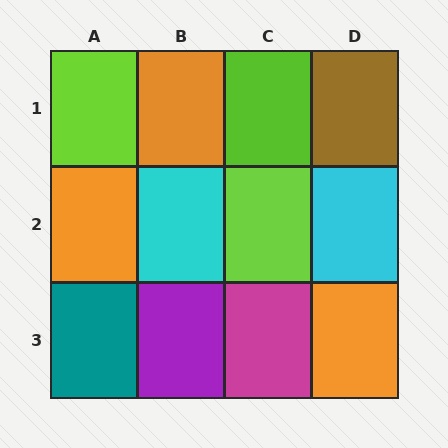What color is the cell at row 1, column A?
Lime.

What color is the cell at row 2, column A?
Orange.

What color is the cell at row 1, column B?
Orange.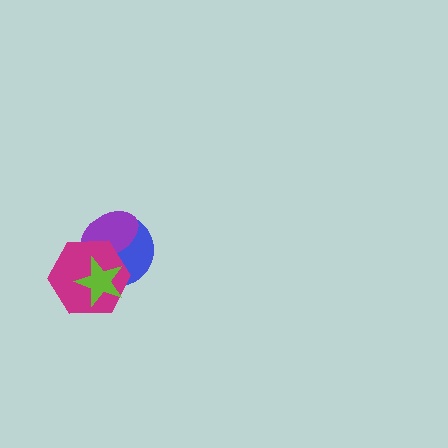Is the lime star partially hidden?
No, no other shape covers it.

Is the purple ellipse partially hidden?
Yes, it is partially covered by another shape.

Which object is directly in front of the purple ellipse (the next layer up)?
The magenta hexagon is directly in front of the purple ellipse.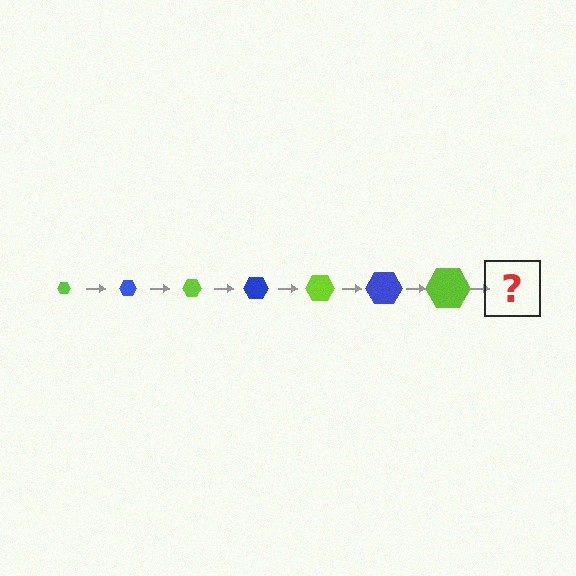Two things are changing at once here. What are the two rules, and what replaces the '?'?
The two rules are that the hexagon grows larger each step and the color cycles through lime and blue. The '?' should be a blue hexagon, larger than the previous one.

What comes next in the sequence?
The next element should be a blue hexagon, larger than the previous one.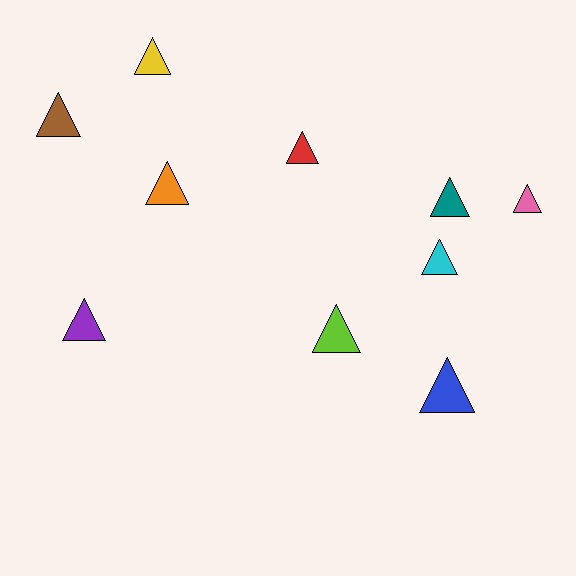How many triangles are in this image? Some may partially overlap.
There are 10 triangles.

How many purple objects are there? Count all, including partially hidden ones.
There is 1 purple object.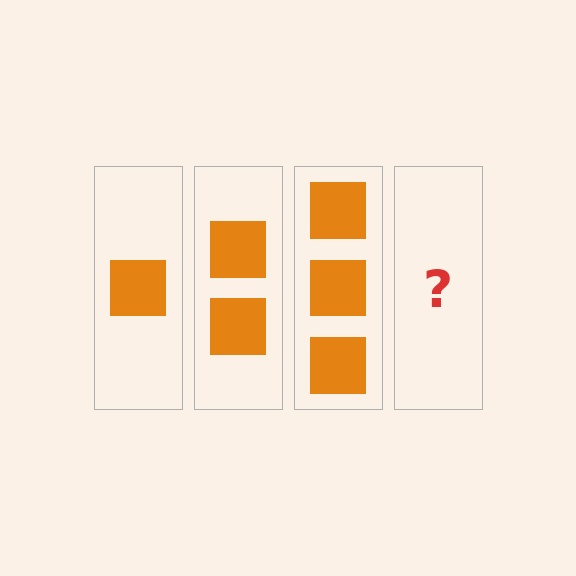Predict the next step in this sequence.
The next step is 4 squares.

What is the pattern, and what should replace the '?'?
The pattern is that each step adds one more square. The '?' should be 4 squares.